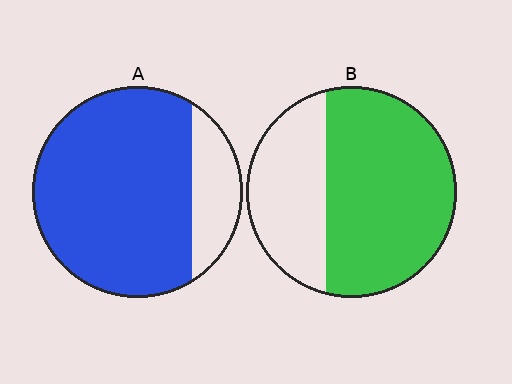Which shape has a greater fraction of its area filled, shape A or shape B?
Shape A.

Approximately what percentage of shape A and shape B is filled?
A is approximately 80% and B is approximately 65%.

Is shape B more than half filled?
Yes.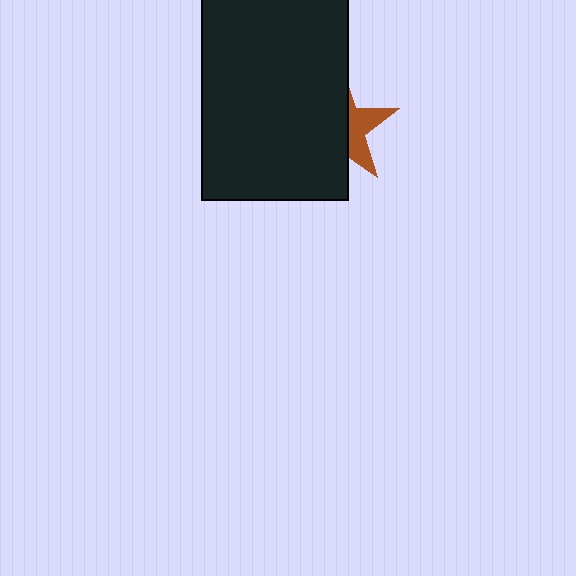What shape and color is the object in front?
The object in front is a black rectangle.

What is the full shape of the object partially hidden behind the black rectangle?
The partially hidden object is a brown star.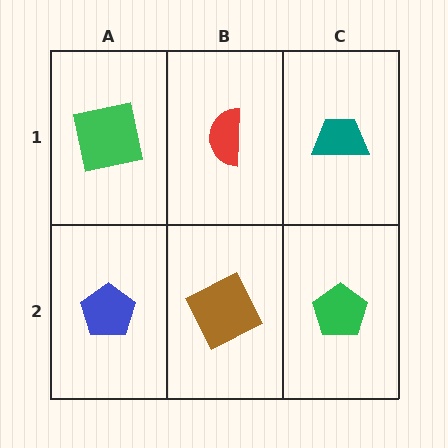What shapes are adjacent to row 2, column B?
A red semicircle (row 1, column B), a blue pentagon (row 2, column A), a green pentagon (row 2, column C).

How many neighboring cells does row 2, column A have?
2.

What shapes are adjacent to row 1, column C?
A green pentagon (row 2, column C), a red semicircle (row 1, column B).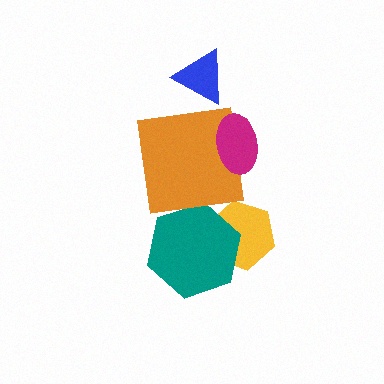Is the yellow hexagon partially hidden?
Yes, it is partially covered by another shape.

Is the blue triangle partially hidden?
No, no other shape covers it.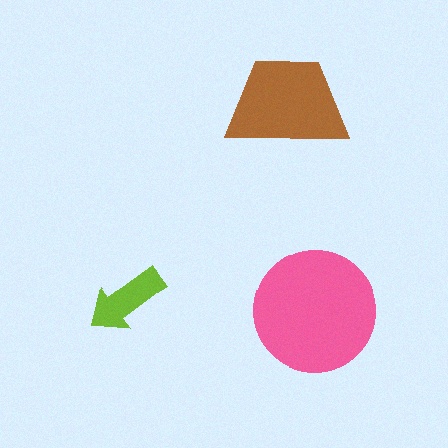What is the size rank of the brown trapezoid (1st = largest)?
2nd.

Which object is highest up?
The brown trapezoid is topmost.